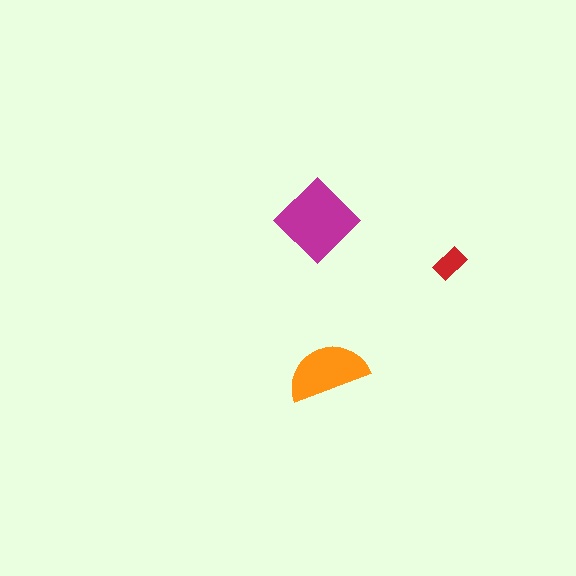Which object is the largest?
The magenta diamond.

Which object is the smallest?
The red rectangle.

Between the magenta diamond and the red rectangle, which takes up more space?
The magenta diamond.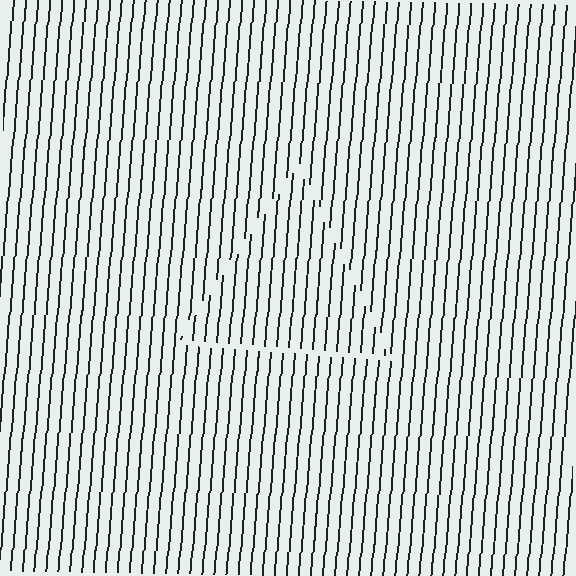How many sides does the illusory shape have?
3 sides — the line-ends trace a triangle.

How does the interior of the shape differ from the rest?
The interior of the shape contains the same grating, shifted by half a period — the contour is defined by the phase discontinuity where line-ends from the inner and outer gratings abut.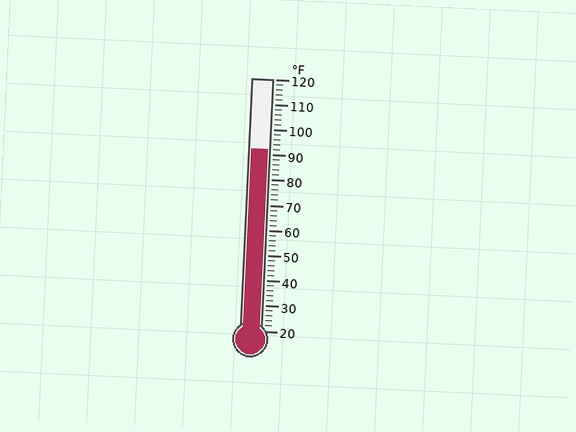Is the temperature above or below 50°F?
The temperature is above 50°F.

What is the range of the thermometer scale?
The thermometer scale ranges from 20°F to 120°F.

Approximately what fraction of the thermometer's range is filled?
The thermometer is filled to approximately 70% of its range.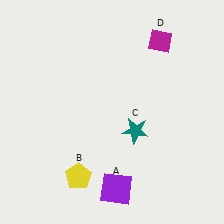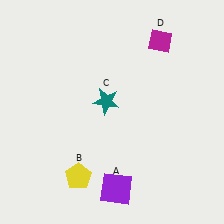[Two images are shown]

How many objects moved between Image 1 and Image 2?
1 object moved between the two images.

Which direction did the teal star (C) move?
The teal star (C) moved up.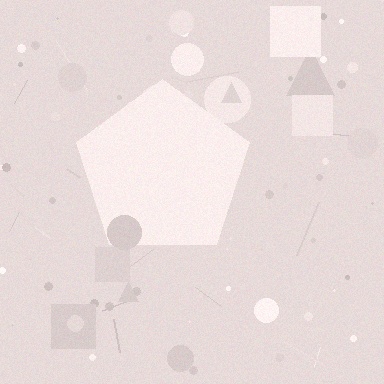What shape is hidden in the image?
A pentagon is hidden in the image.